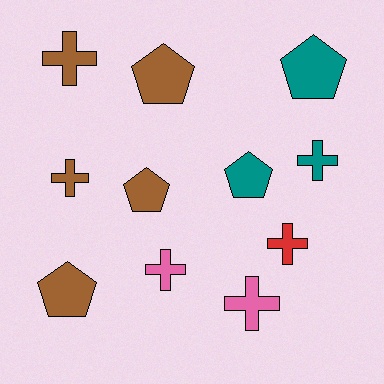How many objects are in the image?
There are 11 objects.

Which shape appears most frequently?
Cross, with 6 objects.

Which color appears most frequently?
Brown, with 5 objects.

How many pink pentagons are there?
There are no pink pentagons.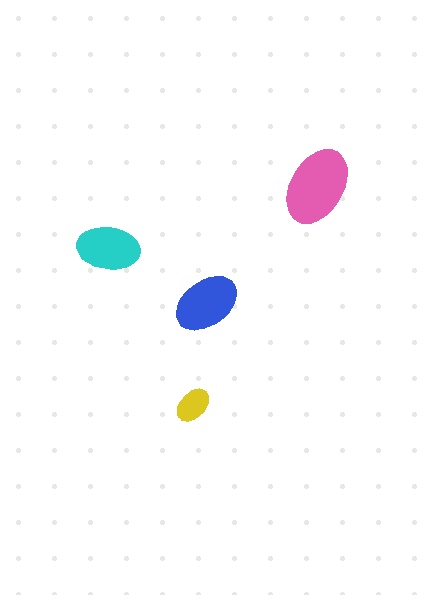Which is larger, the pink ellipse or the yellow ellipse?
The pink one.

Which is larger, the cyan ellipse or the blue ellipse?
The blue one.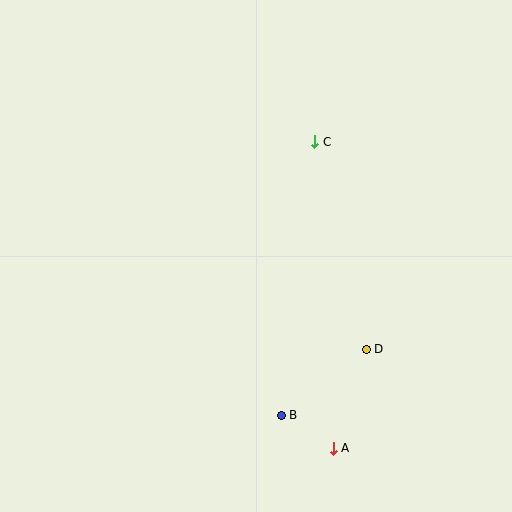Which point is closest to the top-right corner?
Point C is closest to the top-right corner.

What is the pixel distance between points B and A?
The distance between B and A is 62 pixels.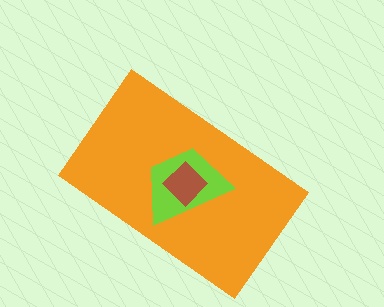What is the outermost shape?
The orange rectangle.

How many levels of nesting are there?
3.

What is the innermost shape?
The brown diamond.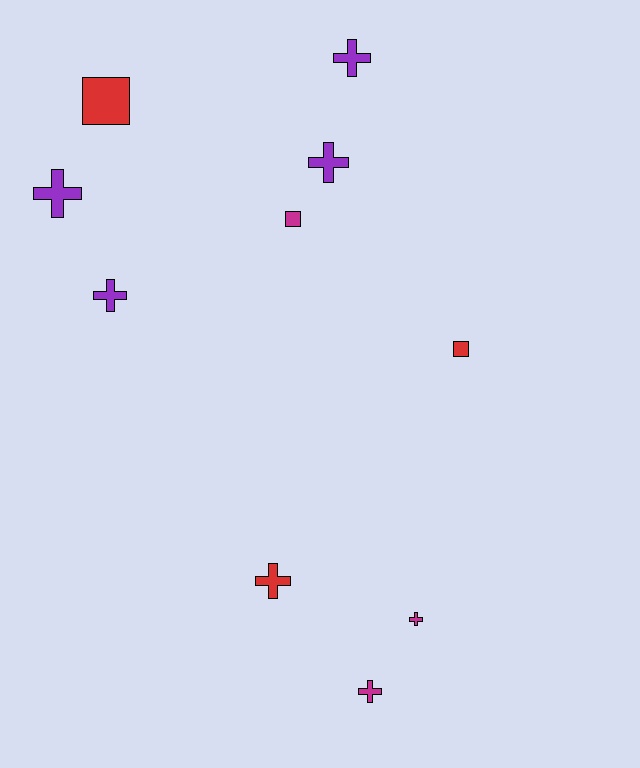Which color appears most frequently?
Purple, with 4 objects.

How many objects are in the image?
There are 10 objects.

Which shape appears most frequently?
Cross, with 7 objects.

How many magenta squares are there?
There is 1 magenta square.